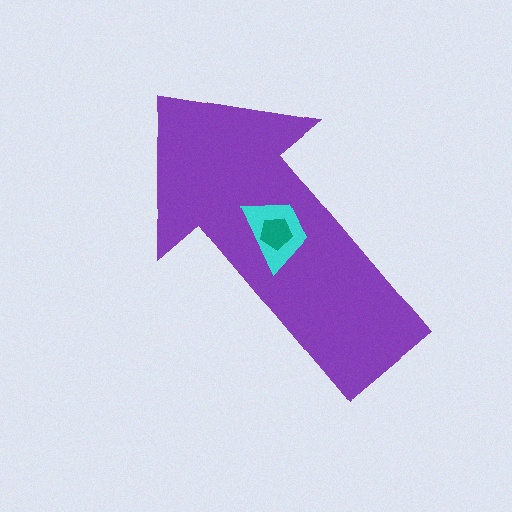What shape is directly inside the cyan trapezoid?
The teal pentagon.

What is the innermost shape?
The teal pentagon.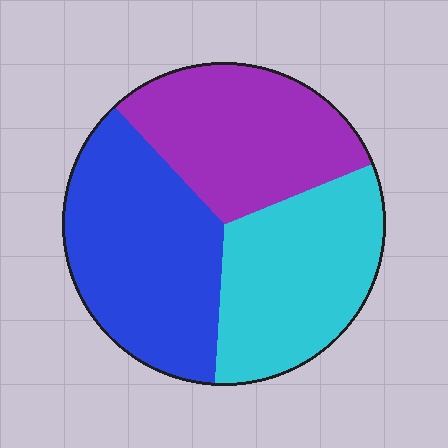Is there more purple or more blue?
Blue.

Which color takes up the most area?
Blue, at roughly 35%.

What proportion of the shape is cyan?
Cyan takes up between a quarter and a half of the shape.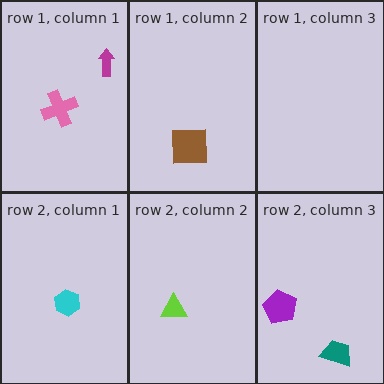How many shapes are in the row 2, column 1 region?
1.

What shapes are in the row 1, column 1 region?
The pink cross, the magenta arrow.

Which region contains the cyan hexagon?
The row 2, column 1 region.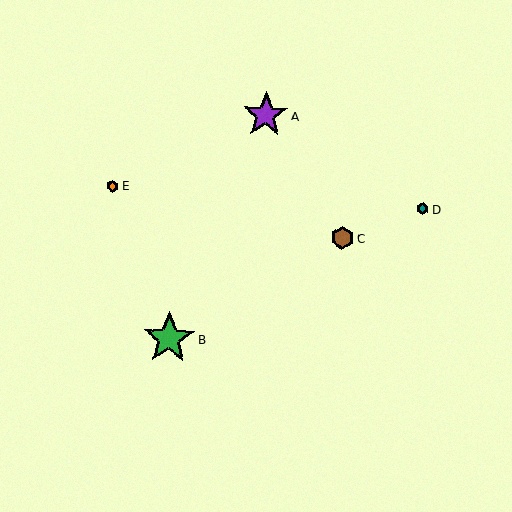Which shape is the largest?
The green star (labeled B) is the largest.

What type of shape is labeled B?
Shape B is a green star.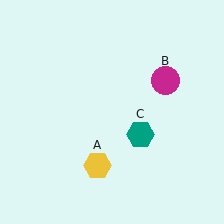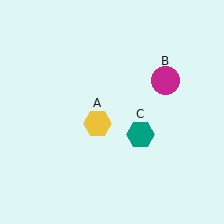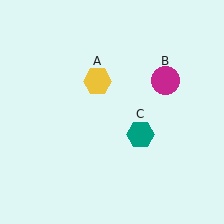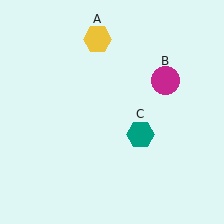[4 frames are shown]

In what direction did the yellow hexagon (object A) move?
The yellow hexagon (object A) moved up.